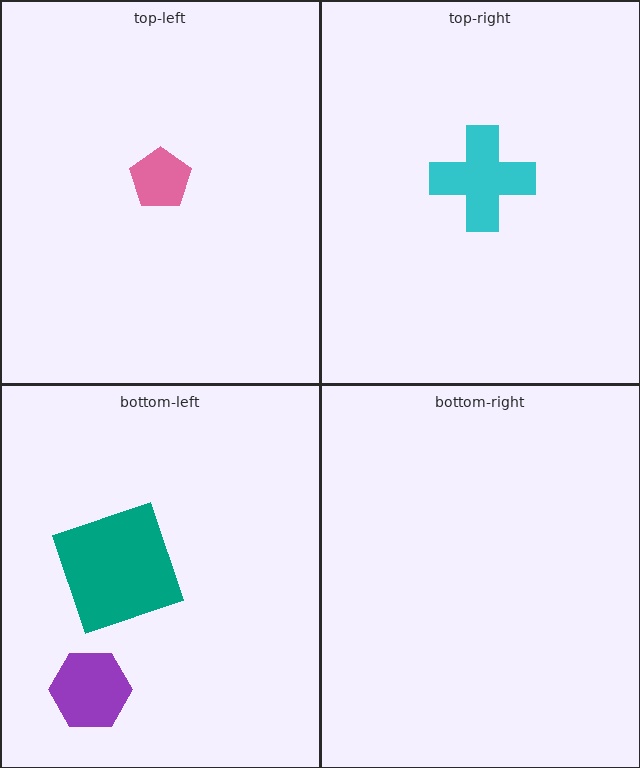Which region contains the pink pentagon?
The top-left region.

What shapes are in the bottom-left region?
The teal square, the purple hexagon.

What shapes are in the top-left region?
The pink pentagon.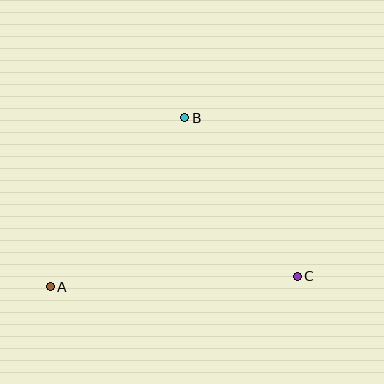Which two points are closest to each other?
Points B and C are closest to each other.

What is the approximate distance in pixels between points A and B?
The distance between A and B is approximately 216 pixels.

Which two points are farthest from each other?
Points A and C are farthest from each other.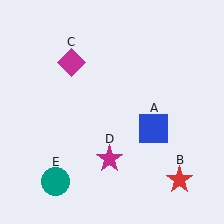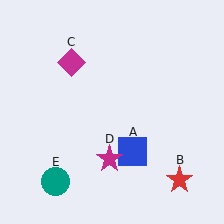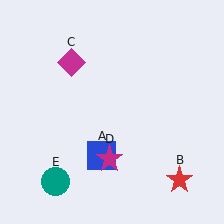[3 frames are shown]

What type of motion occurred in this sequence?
The blue square (object A) rotated clockwise around the center of the scene.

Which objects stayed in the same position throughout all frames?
Red star (object B) and magenta diamond (object C) and magenta star (object D) and teal circle (object E) remained stationary.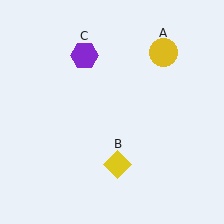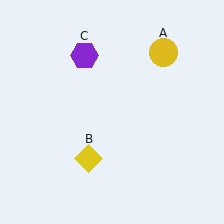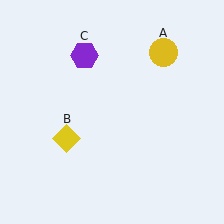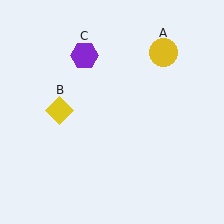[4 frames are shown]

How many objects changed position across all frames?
1 object changed position: yellow diamond (object B).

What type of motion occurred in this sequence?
The yellow diamond (object B) rotated clockwise around the center of the scene.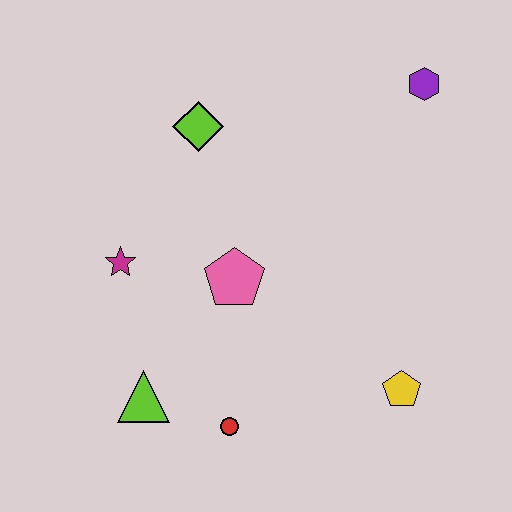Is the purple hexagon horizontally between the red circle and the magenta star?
No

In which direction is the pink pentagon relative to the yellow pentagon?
The pink pentagon is to the left of the yellow pentagon.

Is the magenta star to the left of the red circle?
Yes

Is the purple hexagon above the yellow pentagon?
Yes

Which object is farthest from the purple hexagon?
The lime triangle is farthest from the purple hexagon.